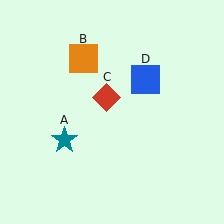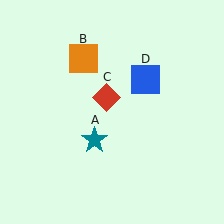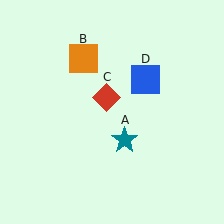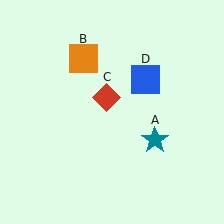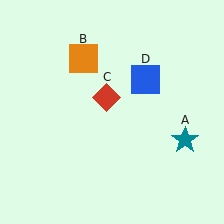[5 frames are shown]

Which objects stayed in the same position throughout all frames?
Orange square (object B) and red diamond (object C) and blue square (object D) remained stationary.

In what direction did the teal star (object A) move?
The teal star (object A) moved right.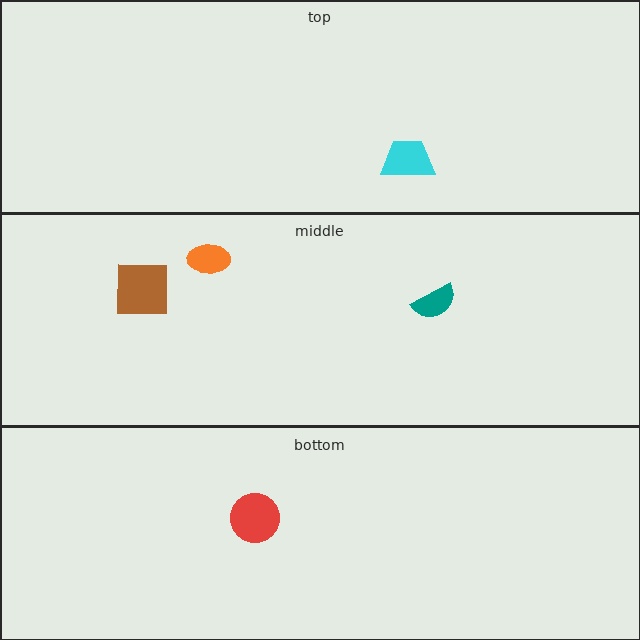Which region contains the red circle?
The bottom region.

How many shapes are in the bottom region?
1.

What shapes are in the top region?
The cyan trapezoid.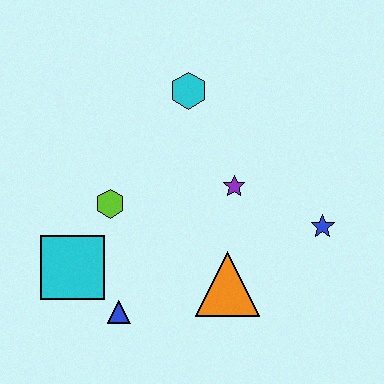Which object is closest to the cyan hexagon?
The purple star is closest to the cyan hexagon.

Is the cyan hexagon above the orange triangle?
Yes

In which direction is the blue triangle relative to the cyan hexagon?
The blue triangle is below the cyan hexagon.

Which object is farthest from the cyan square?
The blue star is farthest from the cyan square.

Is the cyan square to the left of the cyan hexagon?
Yes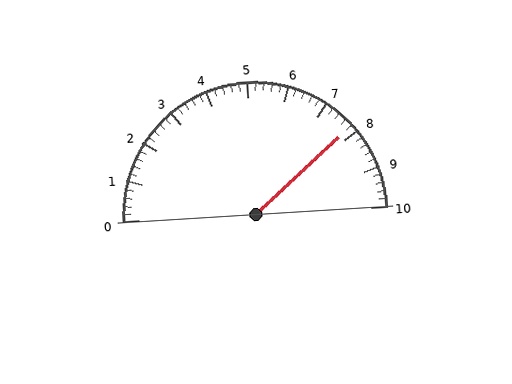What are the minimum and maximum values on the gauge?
The gauge ranges from 0 to 10.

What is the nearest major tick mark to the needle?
The nearest major tick mark is 8.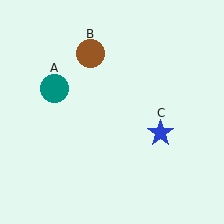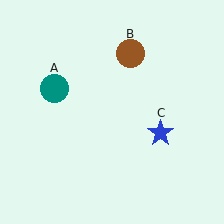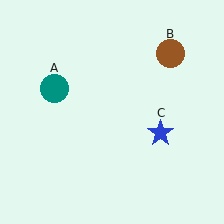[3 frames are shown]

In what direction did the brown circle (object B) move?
The brown circle (object B) moved right.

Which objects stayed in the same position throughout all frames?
Teal circle (object A) and blue star (object C) remained stationary.